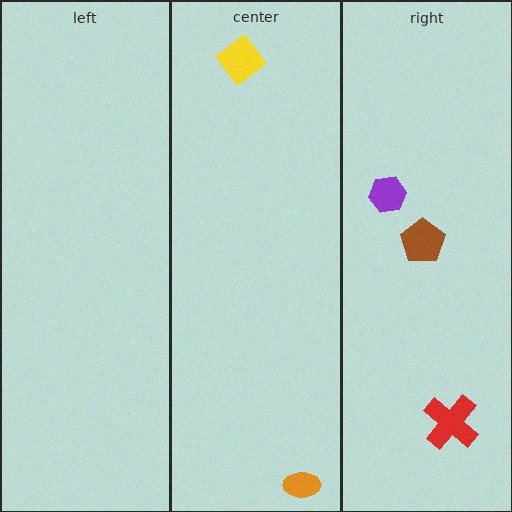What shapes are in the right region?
The brown pentagon, the red cross, the purple hexagon.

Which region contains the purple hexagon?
The right region.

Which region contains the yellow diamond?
The center region.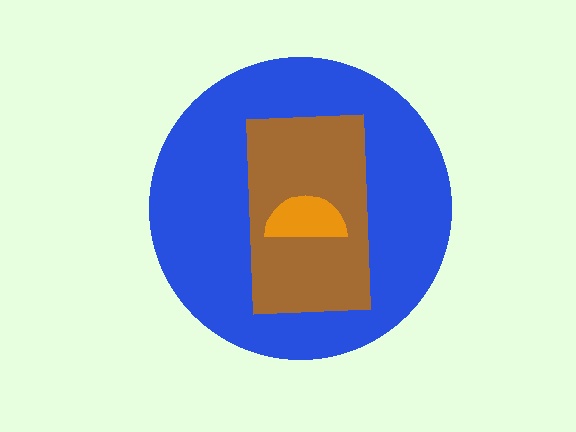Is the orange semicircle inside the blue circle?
Yes.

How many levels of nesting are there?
3.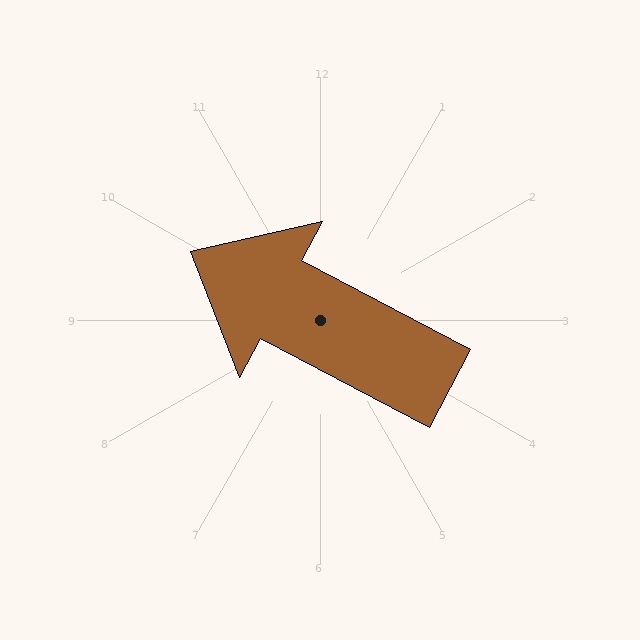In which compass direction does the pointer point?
Northwest.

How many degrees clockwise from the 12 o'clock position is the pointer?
Approximately 298 degrees.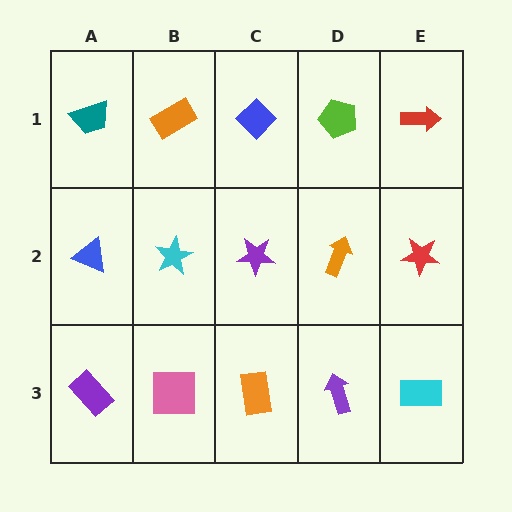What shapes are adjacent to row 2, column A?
A teal trapezoid (row 1, column A), a purple rectangle (row 3, column A), a cyan star (row 2, column B).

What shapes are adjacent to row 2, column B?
An orange rectangle (row 1, column B), a pink square (row 3, column B), a blue triangle (row 2, column A), a purple star (row 2, column C).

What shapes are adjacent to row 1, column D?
An orange arrow (row 2, column D), a blue diamond (row 1, column C), a red arrow (row 1, column E).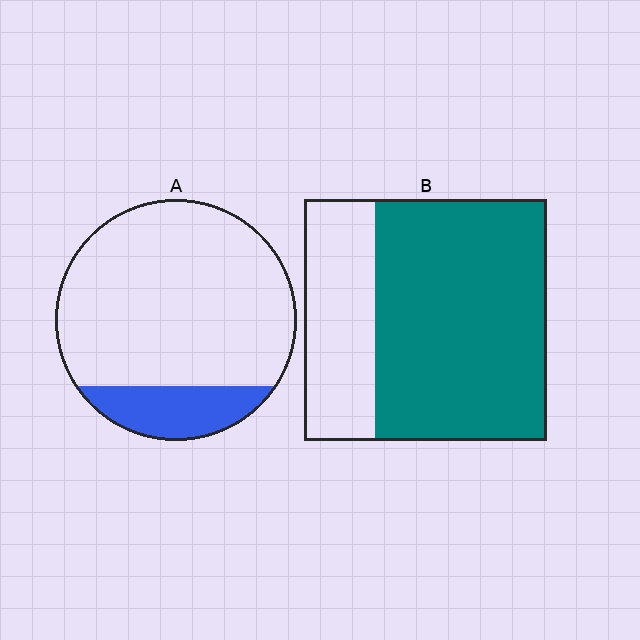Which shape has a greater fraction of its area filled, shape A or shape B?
Shape B.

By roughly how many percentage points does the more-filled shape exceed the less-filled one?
By roughly 55 percentage points (B over A).